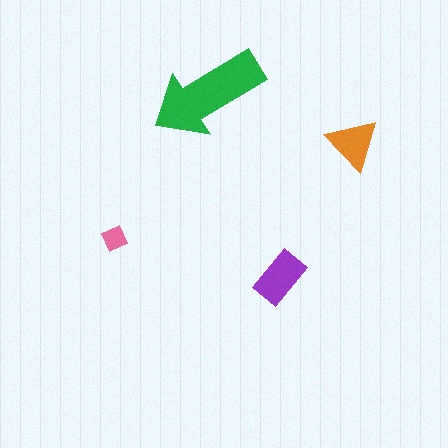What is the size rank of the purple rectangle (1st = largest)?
2nd.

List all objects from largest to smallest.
The green arrow, the purple rectangle, the orange triangle, the pink diamond.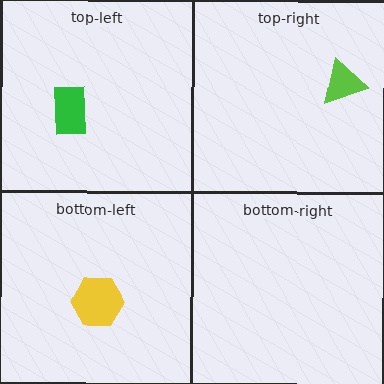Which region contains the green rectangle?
The top-left region.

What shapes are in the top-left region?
The green rectangle.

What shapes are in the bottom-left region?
The yellow hexagon.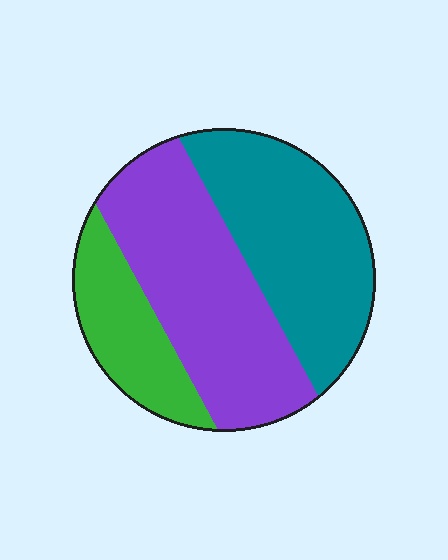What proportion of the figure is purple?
Purple covers around 40% of the figure.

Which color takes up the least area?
Green, at roughly 20%.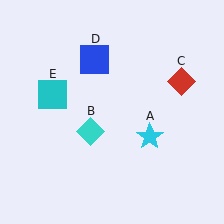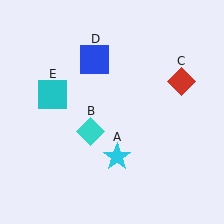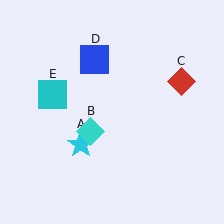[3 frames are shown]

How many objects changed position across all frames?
1 object changed position: cyan star (object A).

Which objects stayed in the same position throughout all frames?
Cyan diamond (object B) and red diamond (object C) and blue square (object D) and cyan square (object E) remained stationary.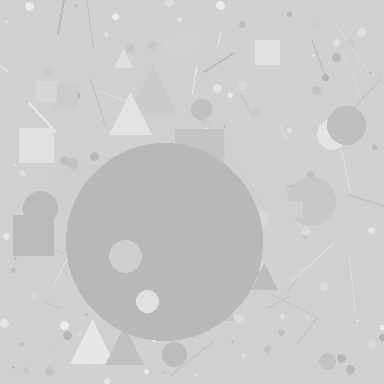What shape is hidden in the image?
A circle is hidden in the image.